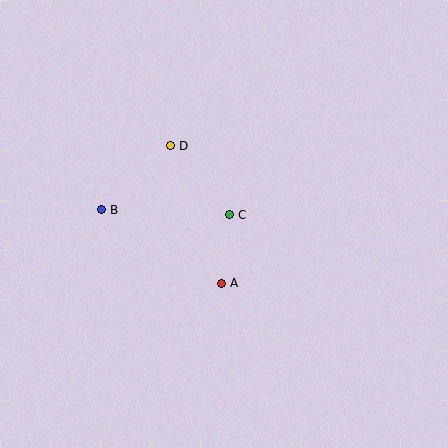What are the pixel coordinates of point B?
Point B is at (102, 210).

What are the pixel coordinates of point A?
Point A is at (222, 283).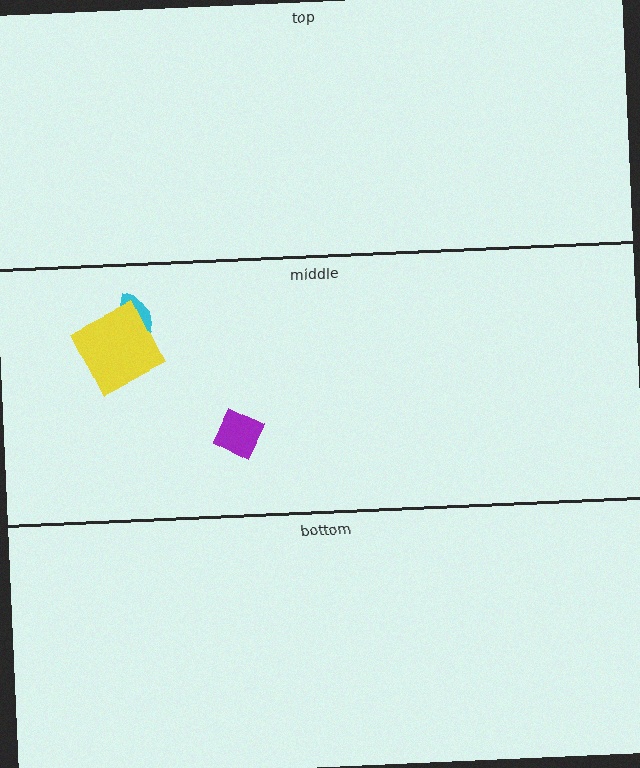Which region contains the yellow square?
The middle region.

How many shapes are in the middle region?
3.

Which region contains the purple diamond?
The middle region.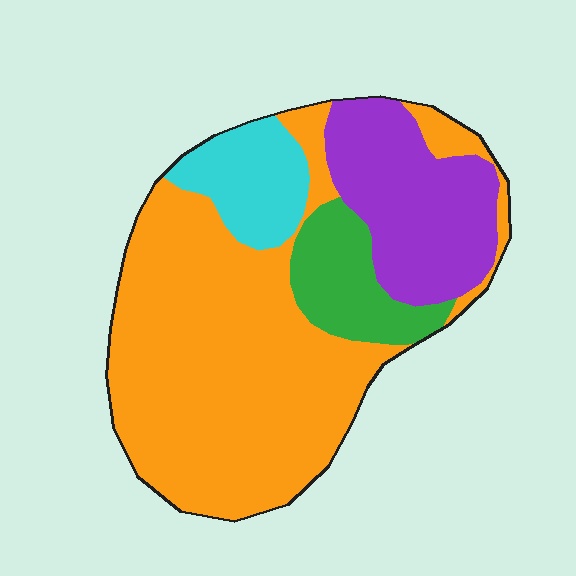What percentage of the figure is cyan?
Cyan takes up less than a quarter of the figure.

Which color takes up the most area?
Orange, at roughly 60%.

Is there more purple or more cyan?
Purple.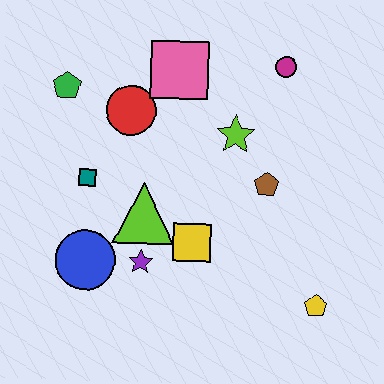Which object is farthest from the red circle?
The yellow pentagon is farthest from the red circle.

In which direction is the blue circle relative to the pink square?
The blue circle is below the pink square.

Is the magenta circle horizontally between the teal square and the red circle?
No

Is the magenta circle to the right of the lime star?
Yes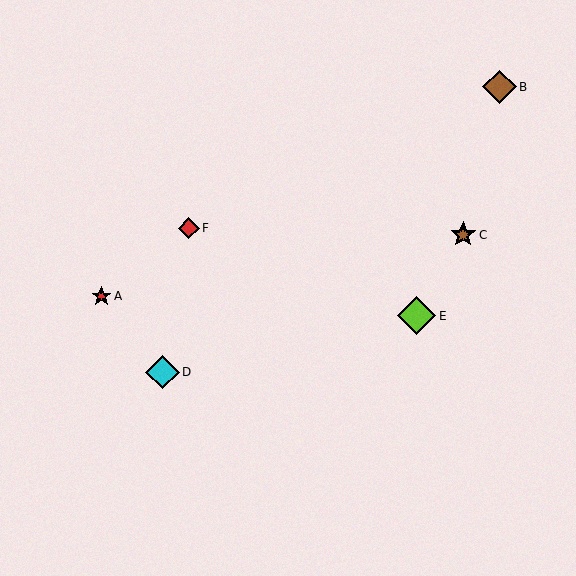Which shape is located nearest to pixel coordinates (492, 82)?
The brown diamond (labeled B) at (499, 87) is nearest to that location.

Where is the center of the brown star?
The center of the brown star is at (463, 235).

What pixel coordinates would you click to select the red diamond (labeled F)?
Click at (189, 228) to select the red diamond F.